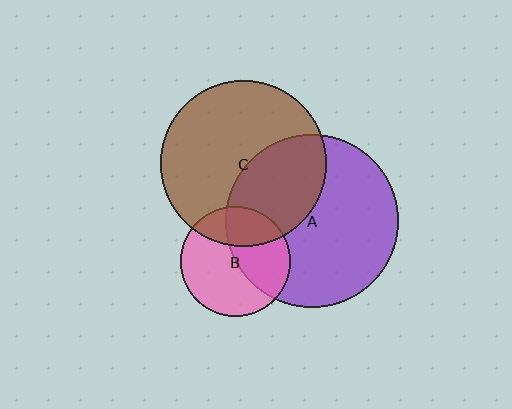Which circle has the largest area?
Circle A (purple).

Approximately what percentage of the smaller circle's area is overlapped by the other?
Approximately 40%.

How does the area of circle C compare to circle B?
Approximately 2.3 times.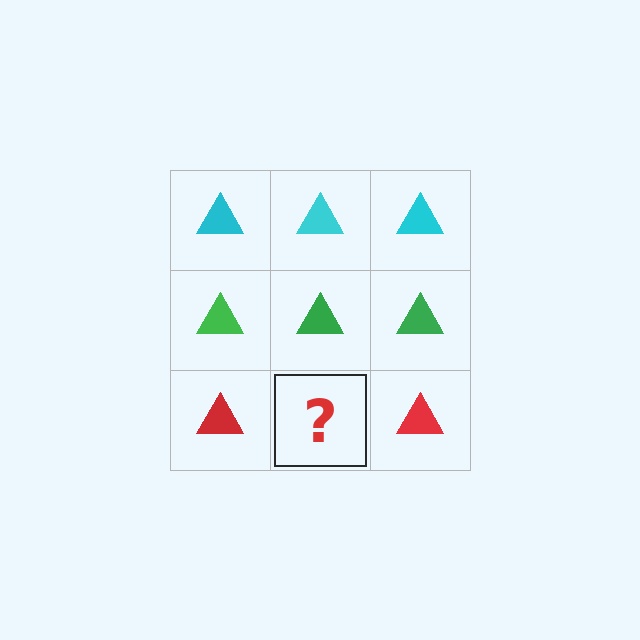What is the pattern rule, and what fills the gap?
The rule is that each row has a consistent color. The gap should be filled with a red triangle.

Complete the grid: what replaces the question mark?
The question mark should be replaced with a red triangle.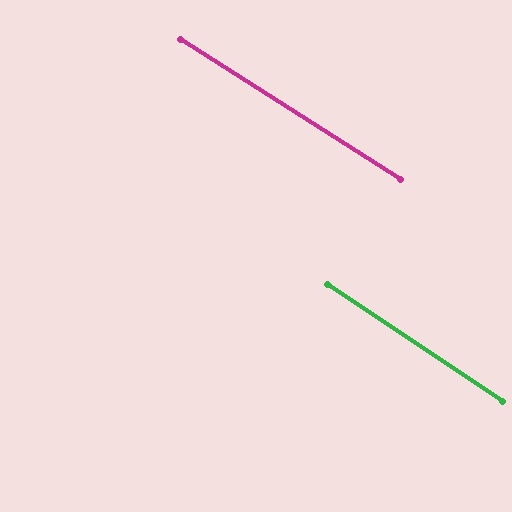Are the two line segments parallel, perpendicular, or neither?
Parallel — their directions differ by only 1.2°.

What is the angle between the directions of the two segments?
Approximately 1 degree.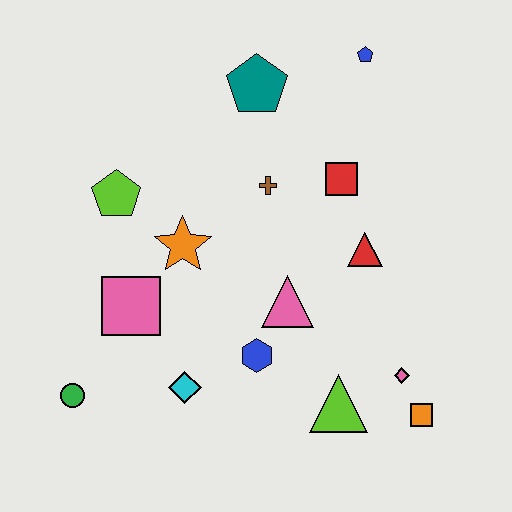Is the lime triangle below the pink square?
Yes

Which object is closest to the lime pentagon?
The orange star is closest to the lime pentagon.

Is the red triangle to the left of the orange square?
Yes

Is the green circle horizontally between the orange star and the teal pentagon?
No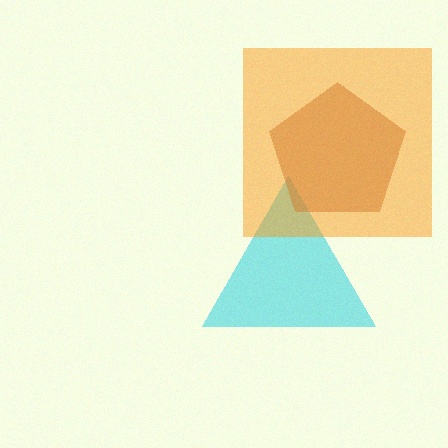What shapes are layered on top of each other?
The layered shapes are: a cyan triangle, a brown pentagon, an orange square.